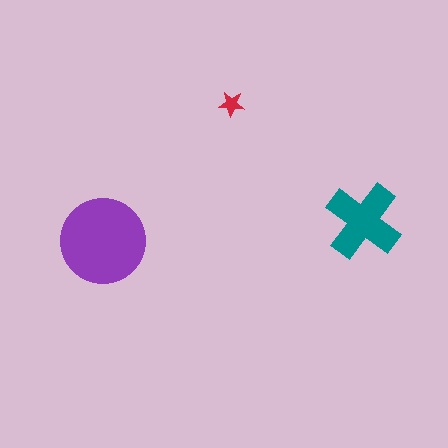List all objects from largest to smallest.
The purple circle, the teal cross, the red star.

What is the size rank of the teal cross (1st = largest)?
2nd.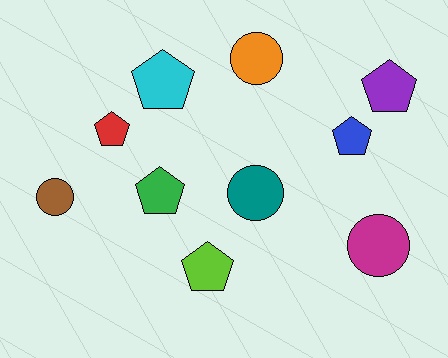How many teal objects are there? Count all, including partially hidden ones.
There is 1 teal object.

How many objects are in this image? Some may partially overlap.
There are 10 objects.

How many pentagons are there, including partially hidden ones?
There are 6 pentagons.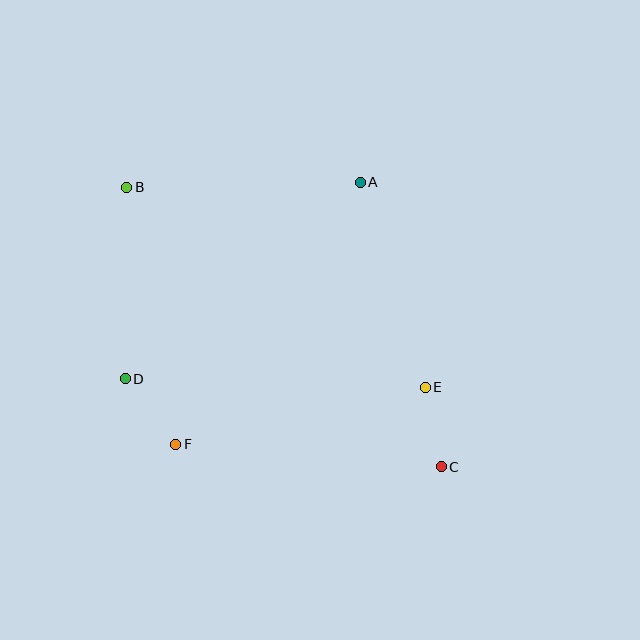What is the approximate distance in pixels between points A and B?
The distance between A and B is approximately 233 pixels.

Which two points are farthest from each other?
Points B and C are farthest from each other.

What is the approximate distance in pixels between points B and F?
The distance between B and F is approximately 262 pixels.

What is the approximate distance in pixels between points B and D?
The distance between B and D is approximately 192 pixels.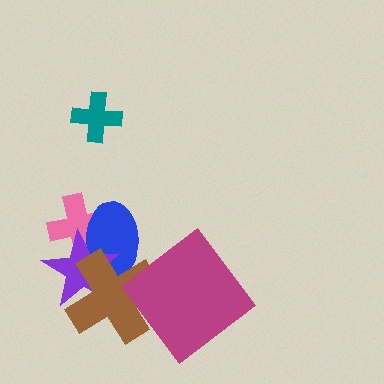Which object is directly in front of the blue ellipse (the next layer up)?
The purple star is directly in front of the blue ellipse.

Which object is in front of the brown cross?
The magenta diamond is in front of the brown cross.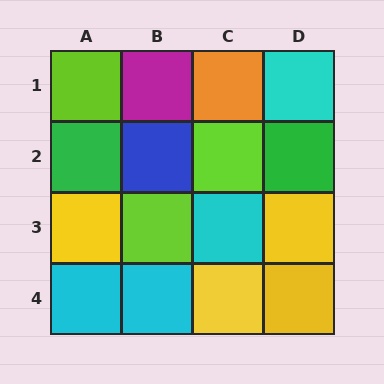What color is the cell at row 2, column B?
Blue.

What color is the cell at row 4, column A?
Cyan.